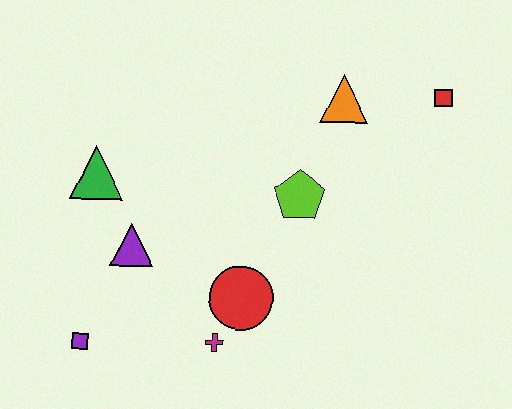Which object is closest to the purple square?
The purple triangle is closest to the purple square.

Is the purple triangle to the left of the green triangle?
No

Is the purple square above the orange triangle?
No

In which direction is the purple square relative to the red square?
The purple square is to the left of the red square.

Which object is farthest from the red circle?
The red square is farthest from the red circle.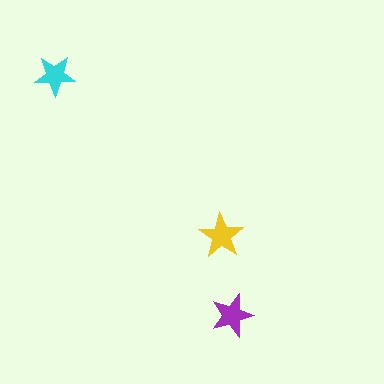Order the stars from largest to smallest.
the yellow one, the purple one, the cyan one.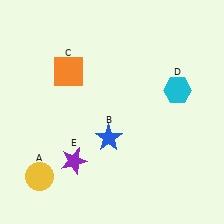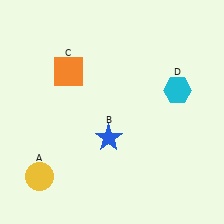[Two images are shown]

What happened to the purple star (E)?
The purple star (E) was removed in Image 2. It was in the bottom-left area of Image 1.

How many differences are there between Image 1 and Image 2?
There is 1 difference between the two images.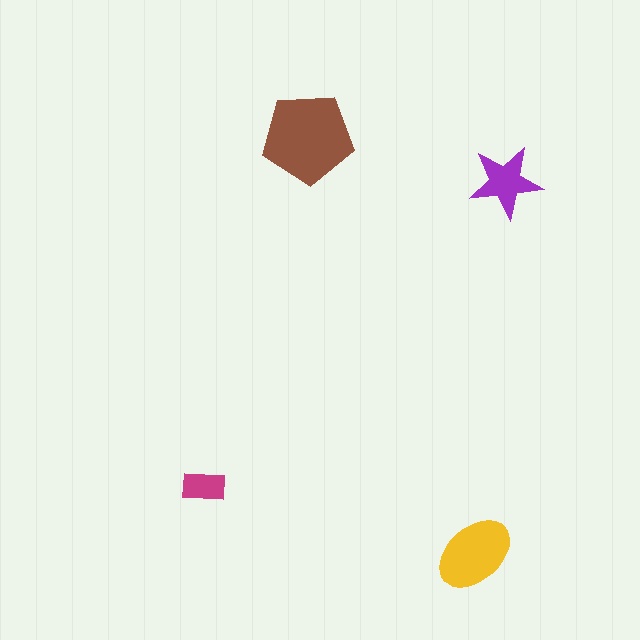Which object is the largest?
The brown pentagon.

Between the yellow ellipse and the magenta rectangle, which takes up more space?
The yellow ellipse.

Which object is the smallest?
The magenta rectangle.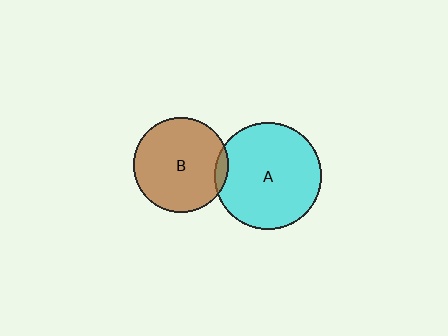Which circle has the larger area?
Circle A (cyan).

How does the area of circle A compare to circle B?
Approximately 1.3 times.